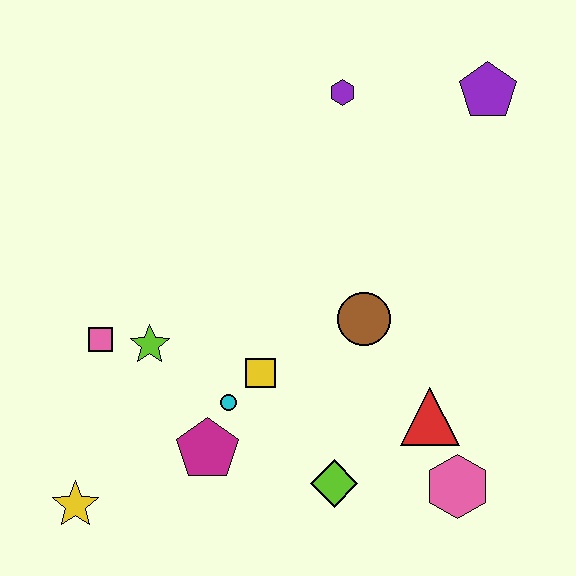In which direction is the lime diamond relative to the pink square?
The lime diamond is to the right of the pink square.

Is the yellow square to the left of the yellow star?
No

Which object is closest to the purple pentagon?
The purple hexagon is closest to the purple pentagon.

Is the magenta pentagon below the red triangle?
Yes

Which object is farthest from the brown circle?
The yellow star is farthest from the brown circle.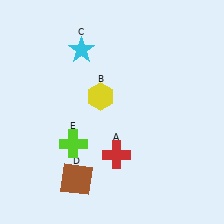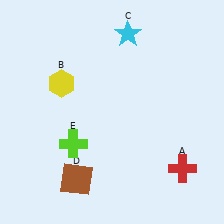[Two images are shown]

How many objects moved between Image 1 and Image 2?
3 objects moved between the two images.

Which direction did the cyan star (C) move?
The cyan star (C) moved right.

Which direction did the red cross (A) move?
The red cross (A) moved right.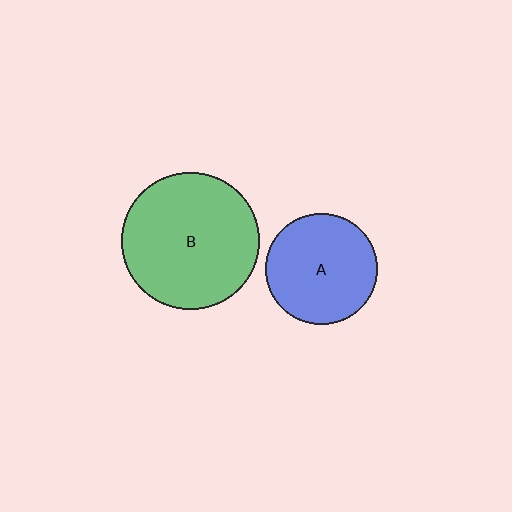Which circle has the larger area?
Circle B (green).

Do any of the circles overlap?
No, none of the circles overlap.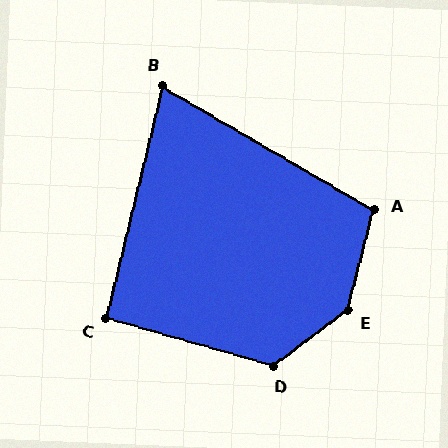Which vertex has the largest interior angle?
E, at approximately 142 degrees.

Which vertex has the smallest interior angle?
B, at approximately 73 degrees.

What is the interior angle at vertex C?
Approximately 93 degrees (approximately right).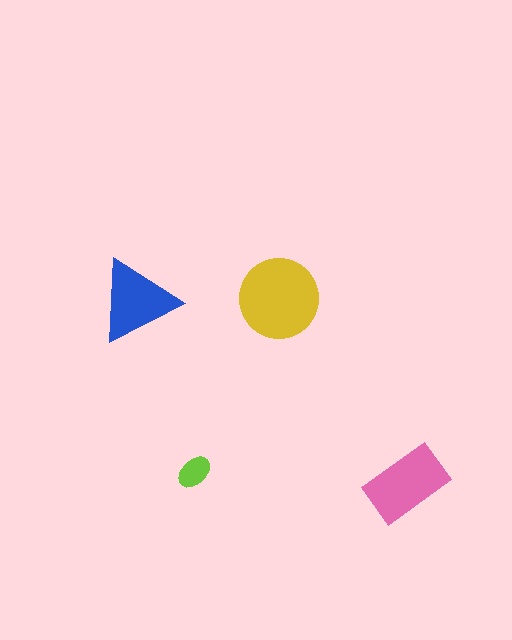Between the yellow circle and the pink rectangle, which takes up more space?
The yellow circle.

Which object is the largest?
The yellow circle.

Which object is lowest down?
The pink rectangle is bottommost.